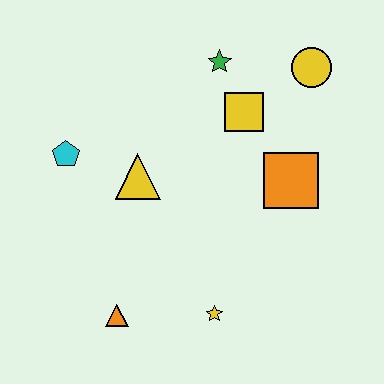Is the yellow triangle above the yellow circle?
No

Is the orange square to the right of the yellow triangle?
Yes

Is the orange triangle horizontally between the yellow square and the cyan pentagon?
Yes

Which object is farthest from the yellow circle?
The orange triangle is farthest from the yellow circle.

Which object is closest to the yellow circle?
The yellow square is closest to the yellow circle.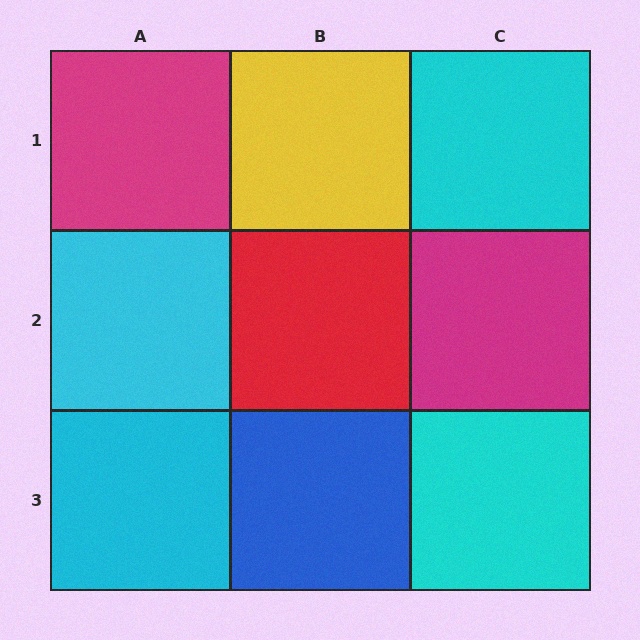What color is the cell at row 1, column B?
Yellow.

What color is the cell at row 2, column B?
Red.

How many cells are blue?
1 cell is blue.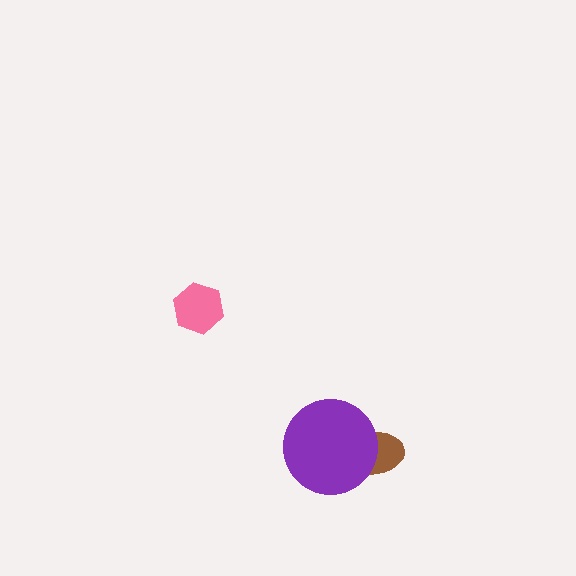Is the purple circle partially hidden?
No, no other shape covers it.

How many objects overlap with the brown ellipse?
1 object overlaps with the brown ellipse.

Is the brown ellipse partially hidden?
Yes, it is partially covered by another shape.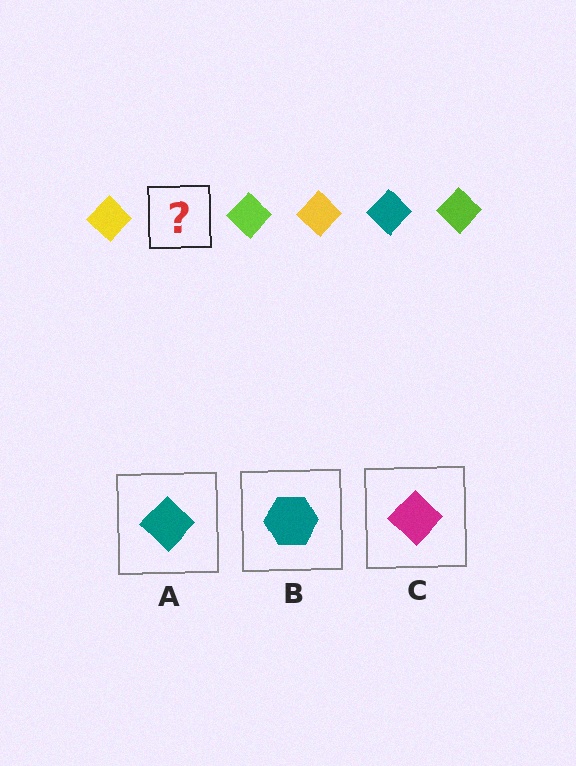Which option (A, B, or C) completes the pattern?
A.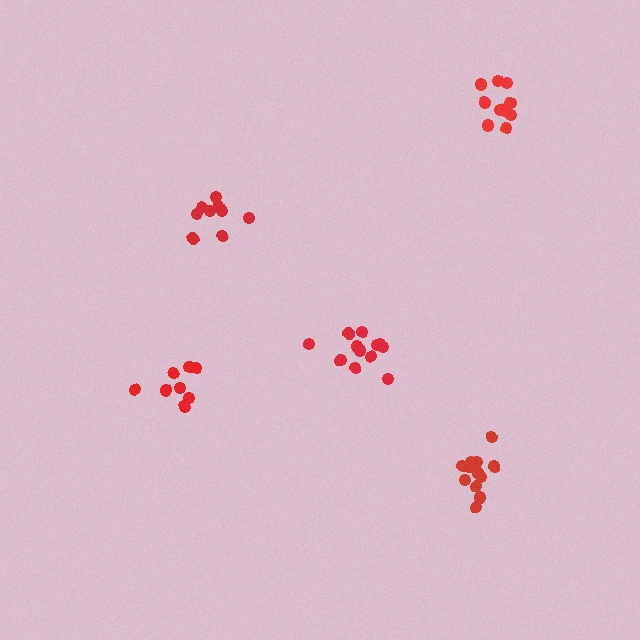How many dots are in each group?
Group 1: 8 dots, Group 2: 13 dots, Group 3: 10 dots, Group 4: 12 dots, Group 5: 9 dots (52 total).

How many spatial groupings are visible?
There are 5 spatial groupings.